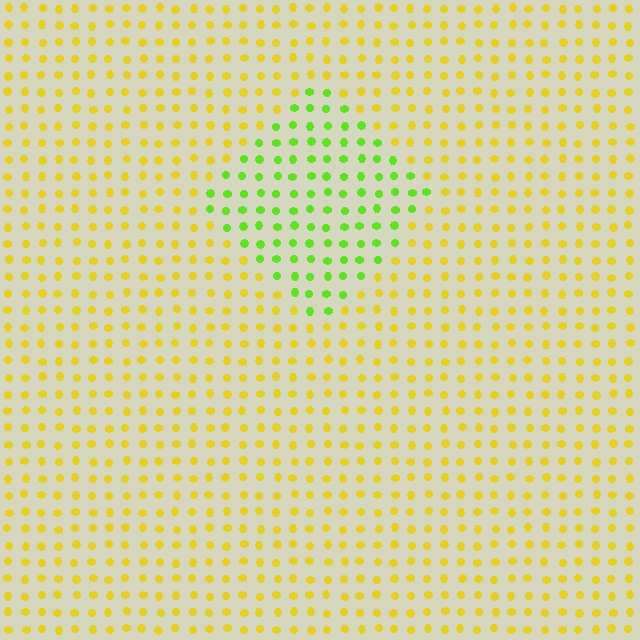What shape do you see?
I see a diamond.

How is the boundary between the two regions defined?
The boundary is defined purely by a slight shift in hue (about 48 degrees). Spacing, size, and orientation are identical on both sides.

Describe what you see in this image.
The image is filled with small yellow elements in a uniform arrangement. A diamond-shaped region is visible where the elements are tinted to a slightly different hue, forming a subtle color boundary.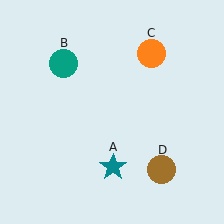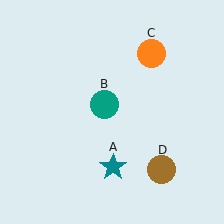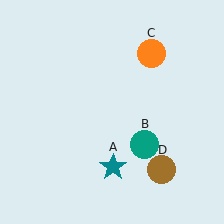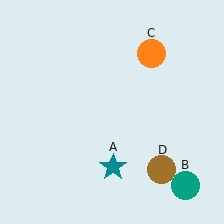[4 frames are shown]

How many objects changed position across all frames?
1 object changed position: teal circle (object B).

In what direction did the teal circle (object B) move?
The teal circle (object B) moved down and to the right.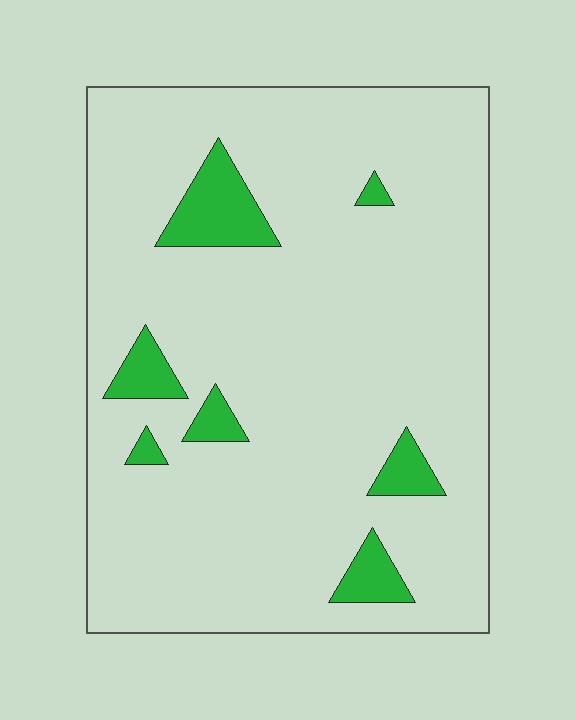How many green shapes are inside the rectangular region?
7.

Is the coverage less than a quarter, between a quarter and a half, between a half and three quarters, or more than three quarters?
Less than a quarter.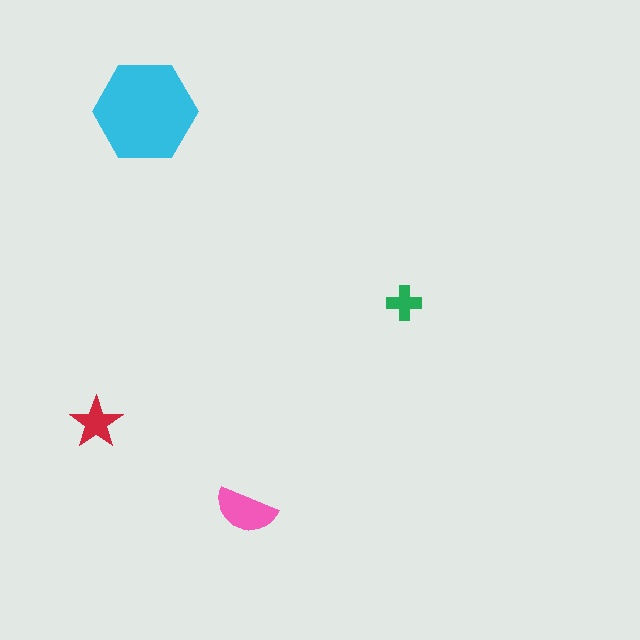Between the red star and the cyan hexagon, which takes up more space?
The cyan hexagon.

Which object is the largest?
The cyan hexagon.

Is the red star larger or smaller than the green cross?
Larger.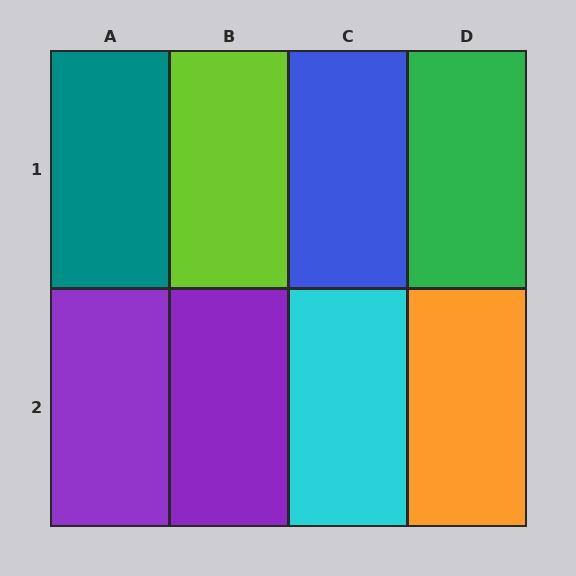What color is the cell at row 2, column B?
Purple.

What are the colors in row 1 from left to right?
Teal, lime, blue, green.